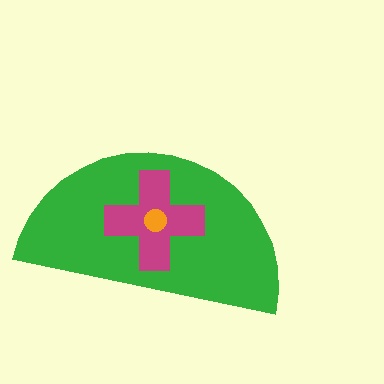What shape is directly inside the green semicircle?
The magenta cross.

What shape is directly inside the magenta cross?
The orange circle.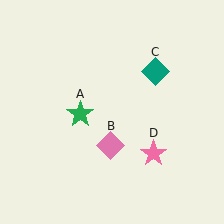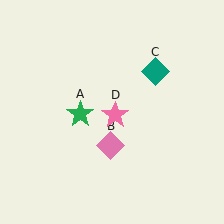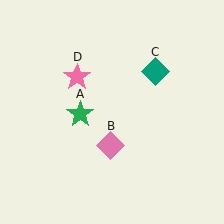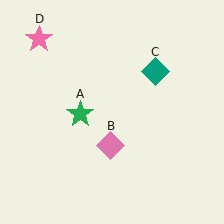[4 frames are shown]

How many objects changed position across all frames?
1 object changed position: pink star (object D).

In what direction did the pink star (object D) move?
The pink star (object D) moved up and to the left.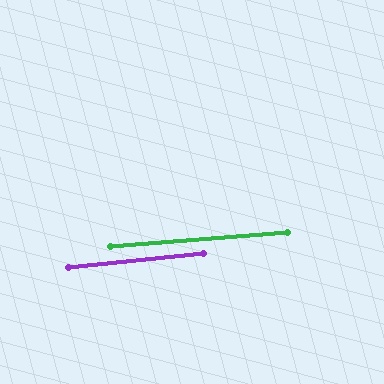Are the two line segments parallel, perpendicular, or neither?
Parallel — their directions differ by only 1.4°.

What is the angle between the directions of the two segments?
Approximately 1 degree.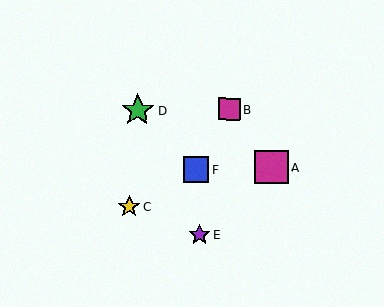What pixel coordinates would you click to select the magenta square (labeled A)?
Click at (271, 167) to select the magenta square A.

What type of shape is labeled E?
Shape E is a purple star.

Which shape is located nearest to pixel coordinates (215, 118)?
The magenta square (labeled B) at (229, 109) is nearest to that location.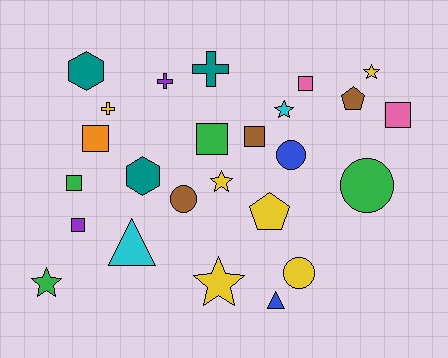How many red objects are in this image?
There are no red objects.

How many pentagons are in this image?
There are 2 pentagons.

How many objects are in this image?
There are 25 objects.